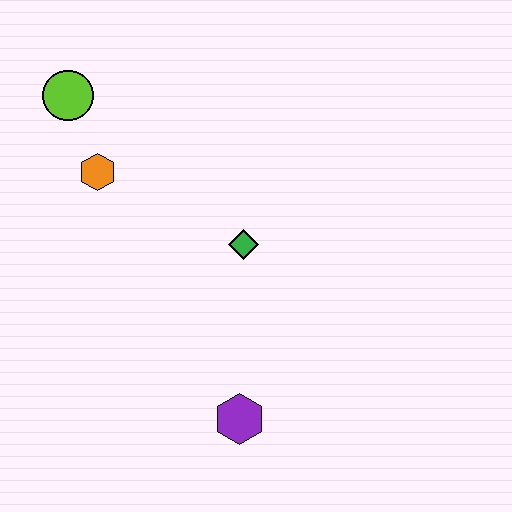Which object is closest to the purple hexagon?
The green diamond is closest to the purple hexagon.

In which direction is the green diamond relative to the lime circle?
The green diamond is to the right of the lime circle.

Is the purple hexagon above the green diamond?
No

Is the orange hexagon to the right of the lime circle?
Yes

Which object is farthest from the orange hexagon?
The purple hexagon is farthest from the orange hexagon.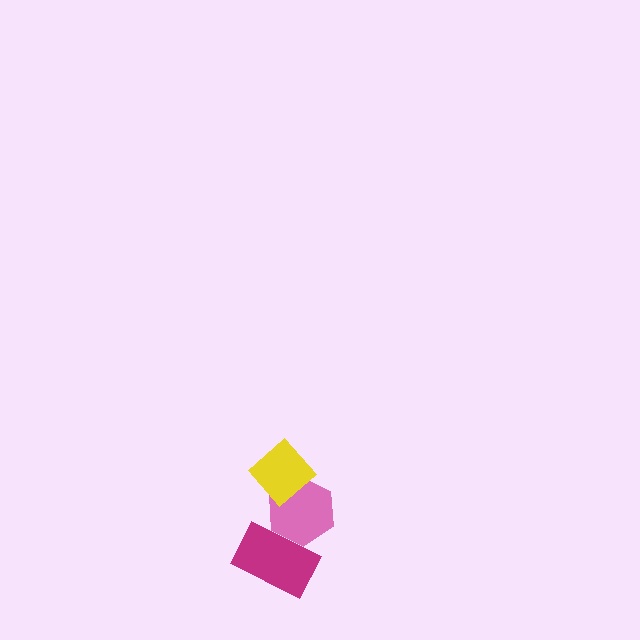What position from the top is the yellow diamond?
The yellow diamond is 1st from the top.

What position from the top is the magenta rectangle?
The magenta rectangle is 3rd from the top.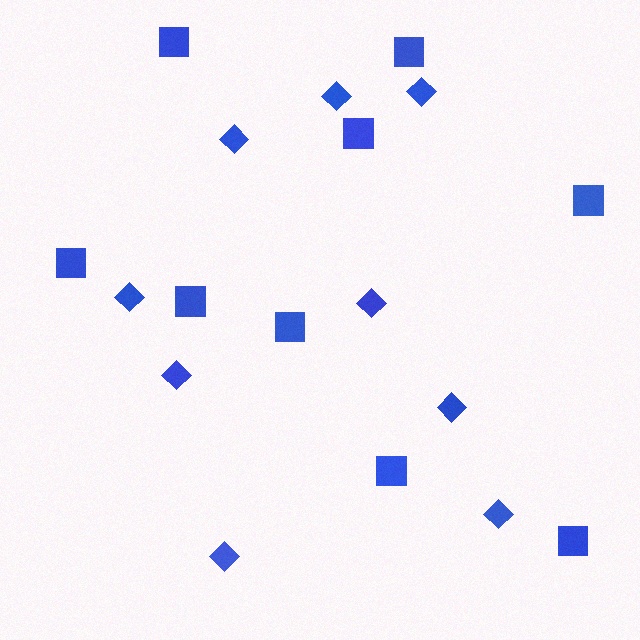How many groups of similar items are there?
There are 2 groups: one group of diamonds (9) and one group of squares (9).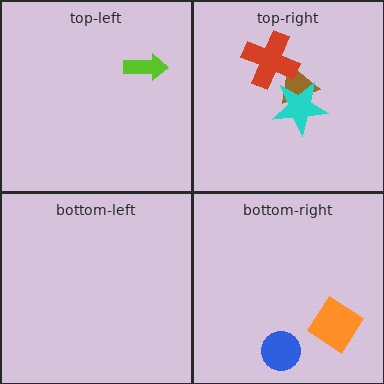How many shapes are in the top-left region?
1.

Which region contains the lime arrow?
The top-left region.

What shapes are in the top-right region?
The brown triangle, the red cross, the cyan star.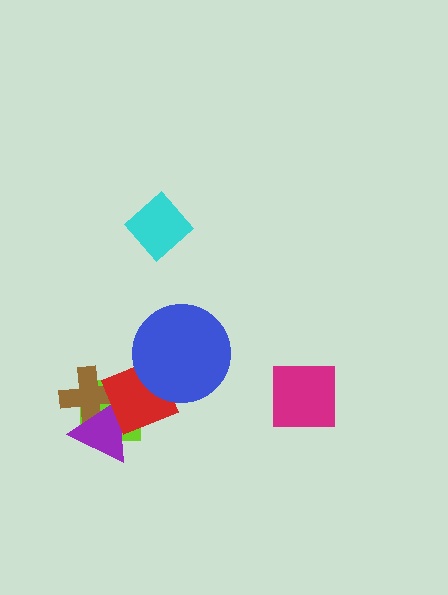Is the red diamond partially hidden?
Yes, it is partially covered by another shape.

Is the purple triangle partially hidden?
Yes, it is partially covered by another shape.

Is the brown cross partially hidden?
Yes, it is partially covered by another shape.